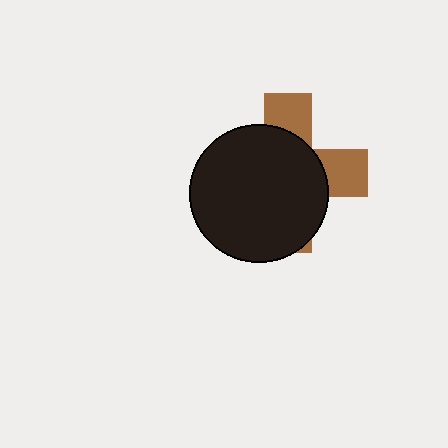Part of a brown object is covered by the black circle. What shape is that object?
It is a cross.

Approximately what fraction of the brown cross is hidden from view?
Roughly 69% of the brown cross is hidden behind the black circle.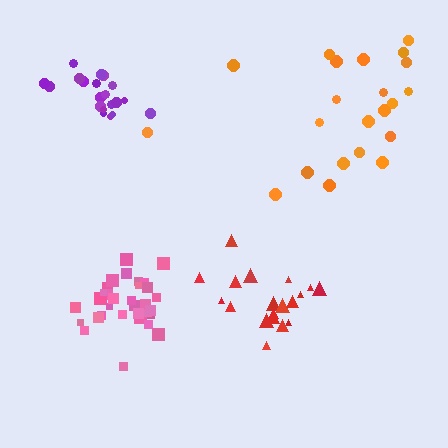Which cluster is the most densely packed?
Pink.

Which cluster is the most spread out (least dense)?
Orange.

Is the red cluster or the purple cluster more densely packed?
Purple.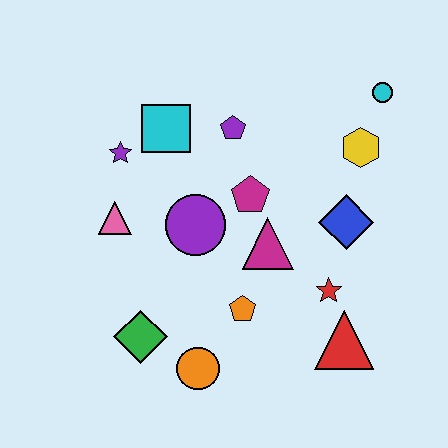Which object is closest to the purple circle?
The magenta pentagon is closest to the purple circle.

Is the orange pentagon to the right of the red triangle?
No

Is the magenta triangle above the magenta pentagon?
No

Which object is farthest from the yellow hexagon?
The green diamond is farthest from the yellow hexagon.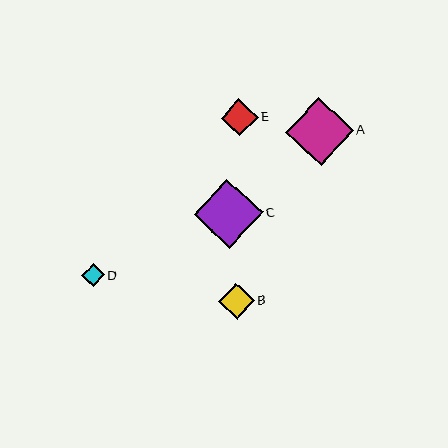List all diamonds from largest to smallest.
From largest to smallest: C, A, E, B, D.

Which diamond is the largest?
Diamond C is the largest with a size of approximately 69 pixels.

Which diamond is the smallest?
Diamond D is the smallest with a size of approximately 23 pixels.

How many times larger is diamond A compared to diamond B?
Diamond A is approximately 1.9 times the size of diamond B.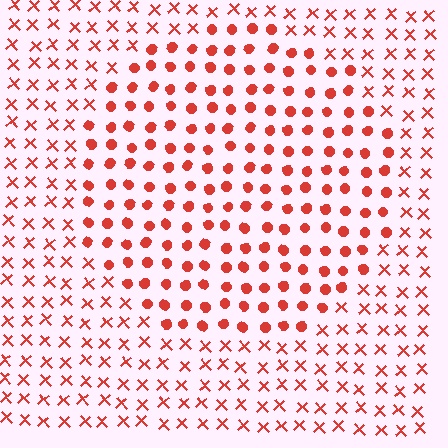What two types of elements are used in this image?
The image uses circles inside the circle region and X marks outside it.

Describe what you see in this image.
The image is filled with small red elements arranged in a uniform grid. A circle-shaped region contains circles, while the surrounding area contains X marks. The boundary is defined purely by the change in element shape.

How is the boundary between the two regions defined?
The boundary is defined by a change in element shape: circles inside vs. X marks outside. All elements share the same color and spacing.